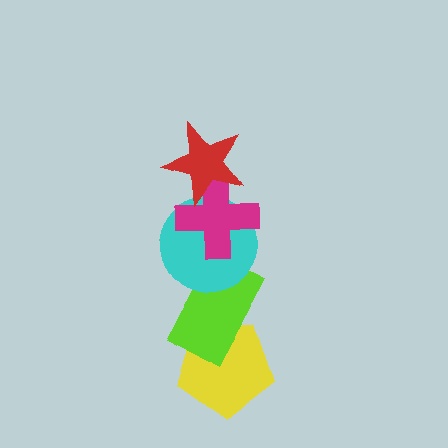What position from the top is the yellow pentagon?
The yellow pentagon is 5th from the top.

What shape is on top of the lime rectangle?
The cyan circle is on top of the lime rectangle.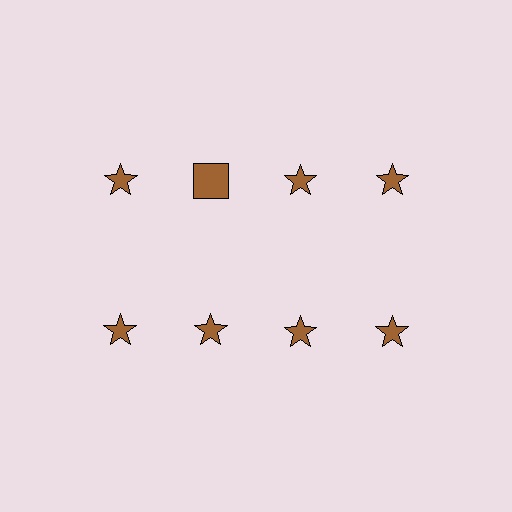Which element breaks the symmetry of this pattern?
The brown square in the top row, second from left column breaks the symmetry. All other shapes are brown stars.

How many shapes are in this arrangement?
There are 8 shapes arranged in a grid pattern.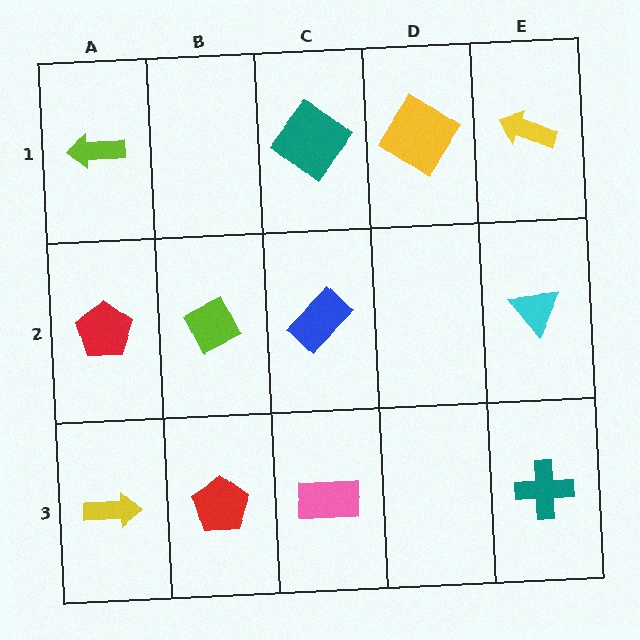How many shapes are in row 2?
4 shapes.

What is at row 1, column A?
A lime arrow.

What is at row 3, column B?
A red pentagon.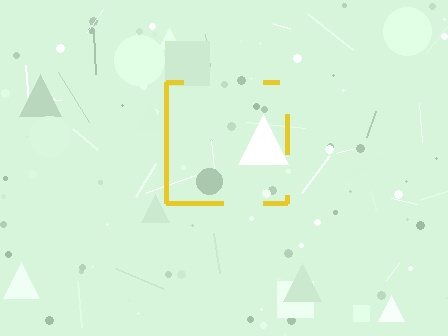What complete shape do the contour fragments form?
The contour fragments form a square.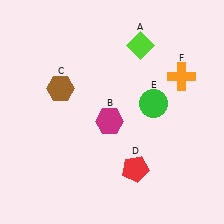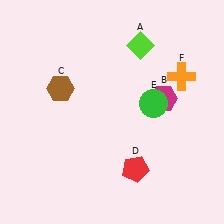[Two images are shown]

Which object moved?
The magenta hexagon (B) moved right.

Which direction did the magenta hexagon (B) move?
The magenta hexagon (B) moved right.